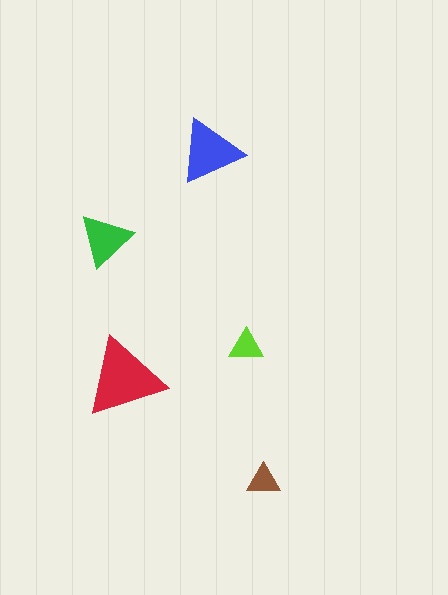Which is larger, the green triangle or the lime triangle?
The green one.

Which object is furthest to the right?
The brown triangle is rightmost.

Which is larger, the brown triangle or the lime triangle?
The lime one.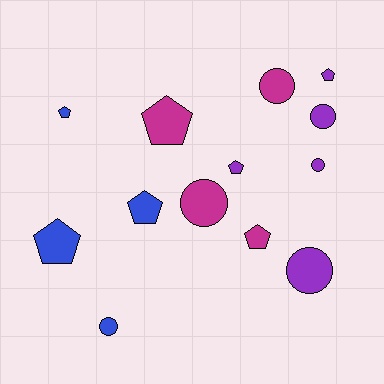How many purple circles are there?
There are 3 purple circles.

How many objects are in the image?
There are 13 objects.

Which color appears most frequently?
Purple, with 5 objects.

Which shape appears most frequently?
Pentagon, with 7 objects.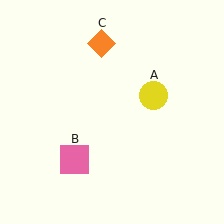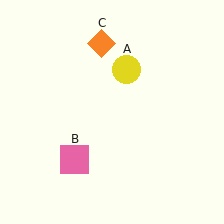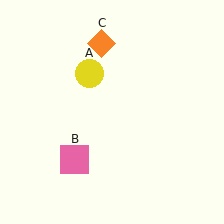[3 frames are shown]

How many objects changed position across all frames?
1 object changed position: yellow circle (object A).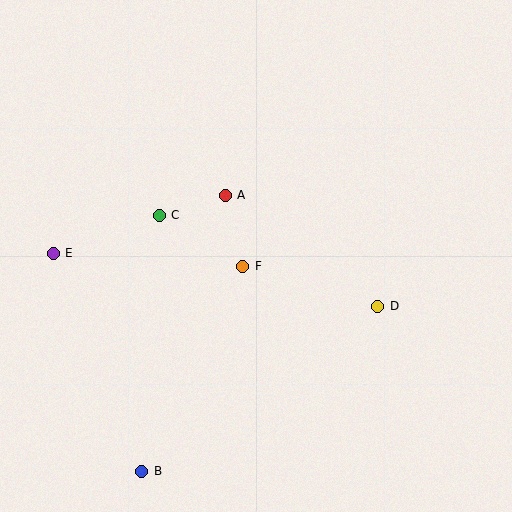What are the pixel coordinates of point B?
Point B is at (142, 471).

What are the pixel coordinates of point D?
Point D is at (378, 306).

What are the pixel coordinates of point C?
Point C is at (159, 215).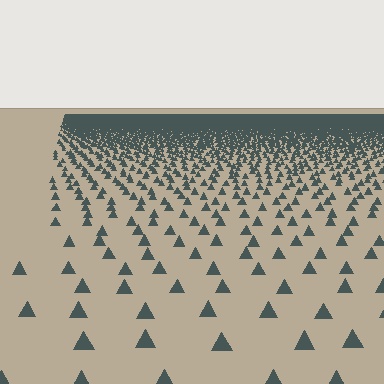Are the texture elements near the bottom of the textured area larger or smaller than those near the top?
Larger. Near the bottom, elements are closer to the viewer and appear at a bigger on-screen size.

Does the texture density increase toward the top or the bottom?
Density increases toward the top.